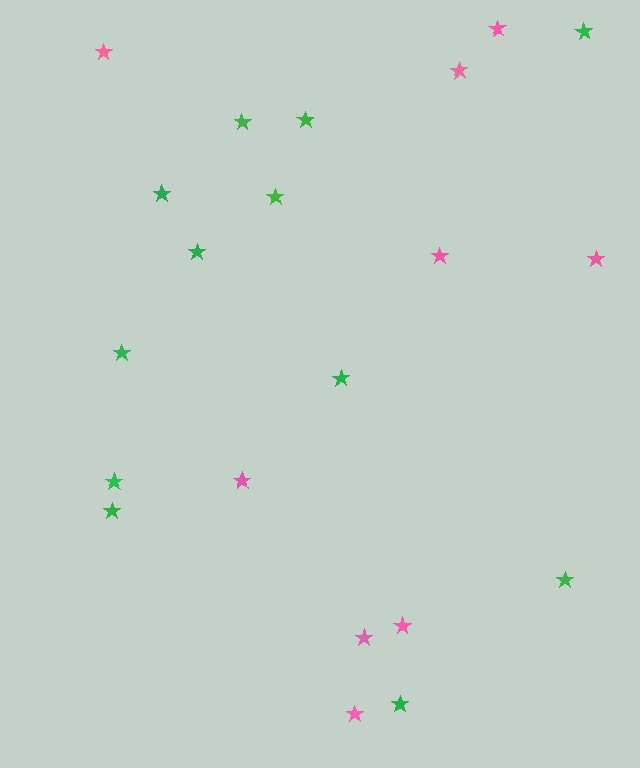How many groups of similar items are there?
There are 2 groups: one group of pink stars (9) and one group of green stars (12).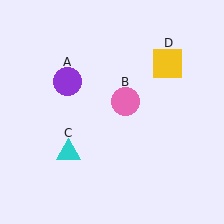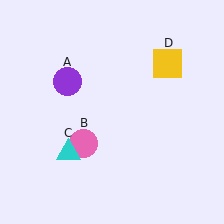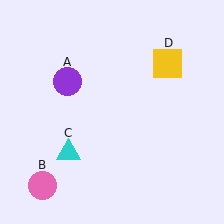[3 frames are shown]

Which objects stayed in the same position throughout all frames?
Purple circle (object A) and cyan triangle (object C) and yellow square (object D) remained stationary.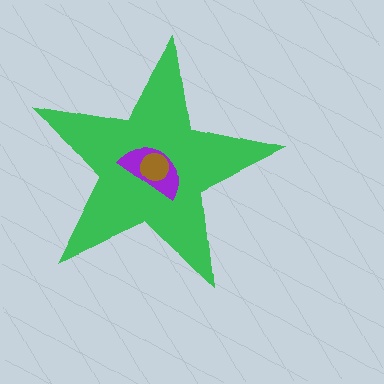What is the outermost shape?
The green star.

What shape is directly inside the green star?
The purple semicircle.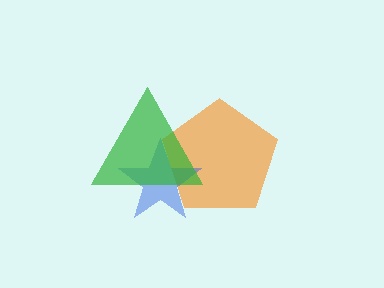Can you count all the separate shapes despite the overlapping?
Yes, there are 3 separate shapes.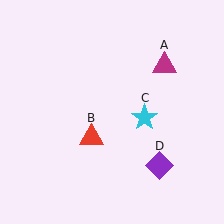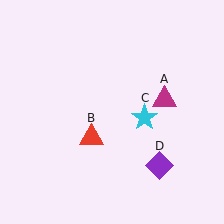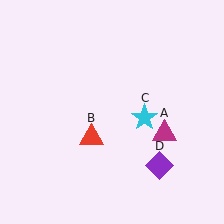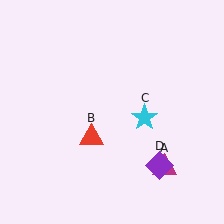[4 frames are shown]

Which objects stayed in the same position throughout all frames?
Red triangle (object B) and cyan star (object C) and purple diamond (object D) remained stationary.